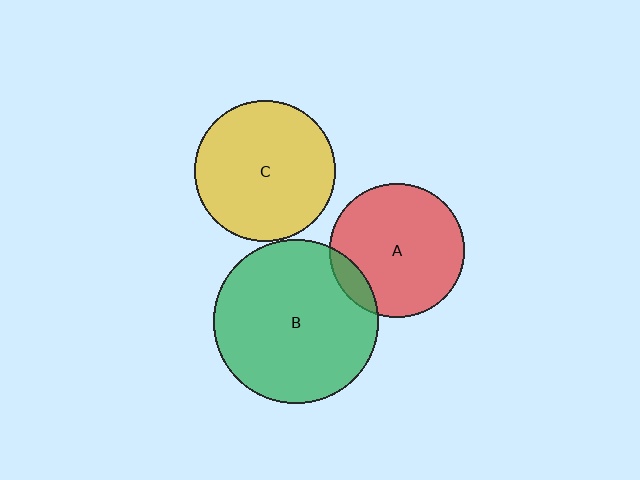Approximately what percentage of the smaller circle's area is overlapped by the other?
Approximately 10%.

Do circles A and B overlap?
Yes.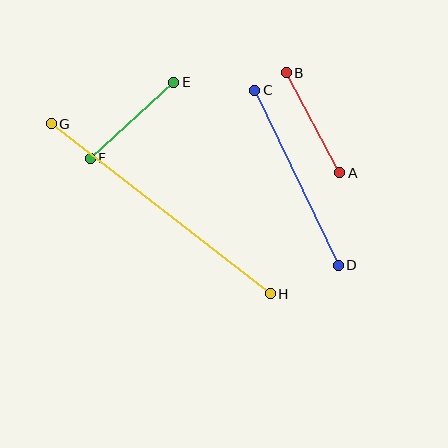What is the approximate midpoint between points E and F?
The midpoint is at approximately (132, 120) pixels.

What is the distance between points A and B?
The distance is approximately 114 pixels.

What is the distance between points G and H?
The distance is approximately 277 pixels.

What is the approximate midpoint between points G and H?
The midpoint is at approximately (161, 209) pixels.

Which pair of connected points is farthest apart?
Points G and H are farthest apart.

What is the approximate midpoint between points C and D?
The midpoint is at approximately (296, 178) pixels.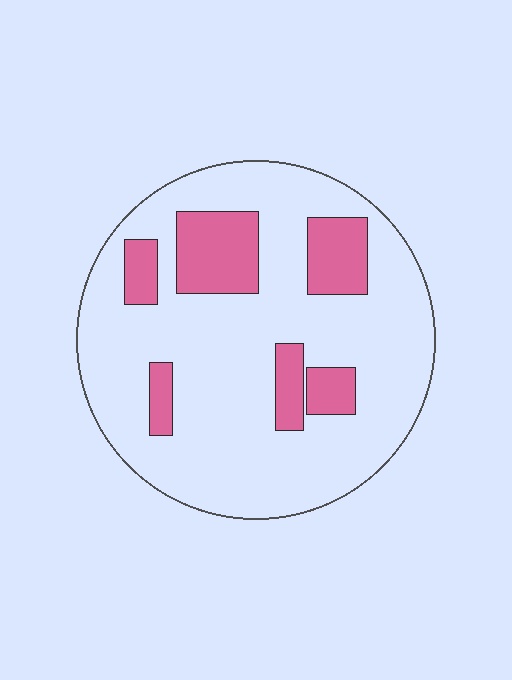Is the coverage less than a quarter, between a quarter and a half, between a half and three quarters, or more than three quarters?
Less than a quarter.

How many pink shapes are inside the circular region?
6.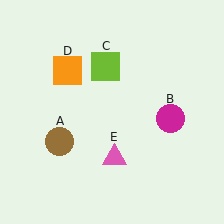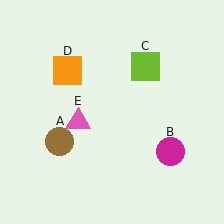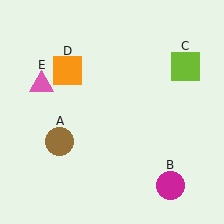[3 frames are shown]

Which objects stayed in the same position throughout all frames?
Brown circle (object A) and orange square (object D) remained stationary.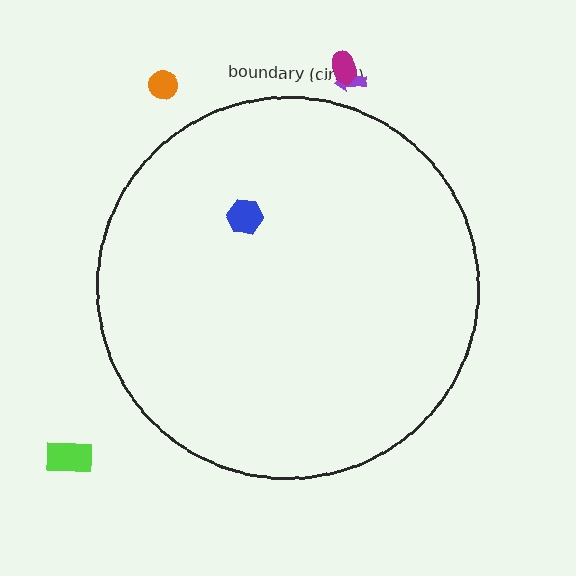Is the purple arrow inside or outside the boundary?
Outside.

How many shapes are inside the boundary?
1 inside, 4 outside.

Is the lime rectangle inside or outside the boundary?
Outside.